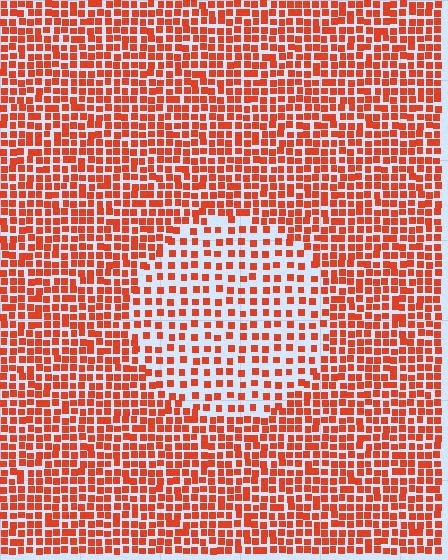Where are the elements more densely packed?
The elements are more densely packed outside the circle boundary.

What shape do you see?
I see a circle.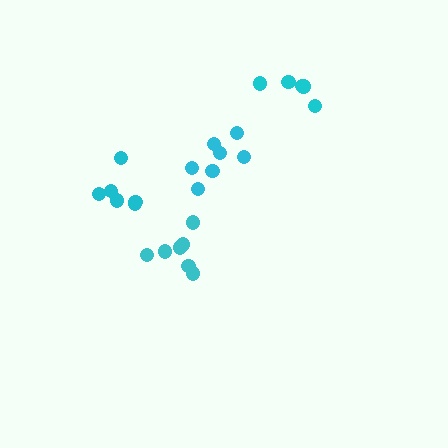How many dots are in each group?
Group 1: 7 dots, Group 2: 6 dots, Group 3: 7 dots, Group 4: 5 dots (25 total).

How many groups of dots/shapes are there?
There are 4 groups.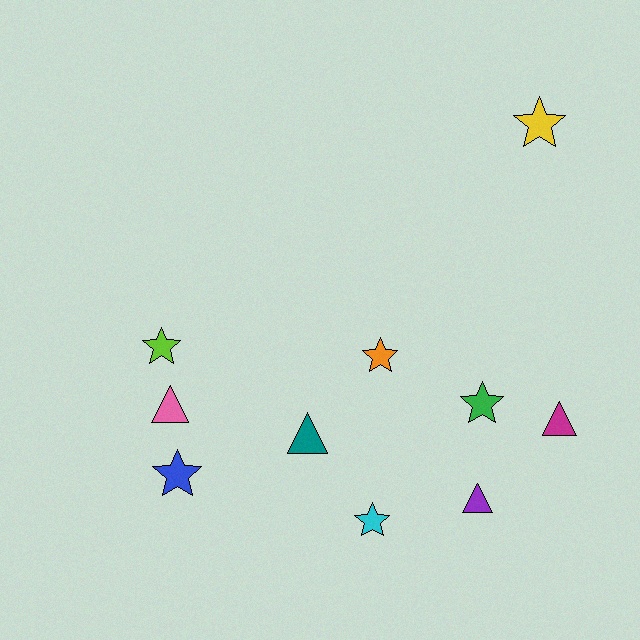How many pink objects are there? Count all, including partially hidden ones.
There is 1 pink object.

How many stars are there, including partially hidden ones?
There are 6 stars.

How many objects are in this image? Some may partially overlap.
There are 10 objects.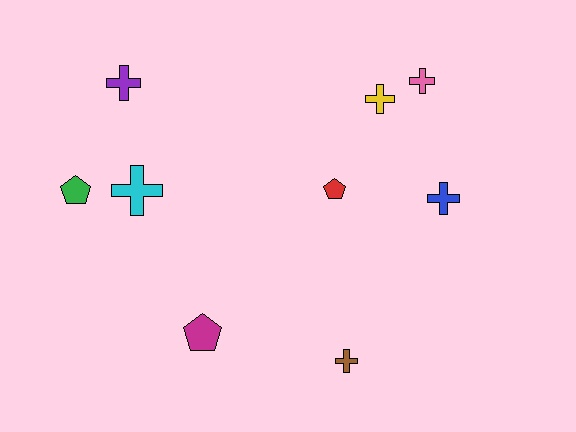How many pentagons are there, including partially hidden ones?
There are 3 pentagons.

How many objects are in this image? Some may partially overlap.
There are 9 objects.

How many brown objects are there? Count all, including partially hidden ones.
There is 1 brown object.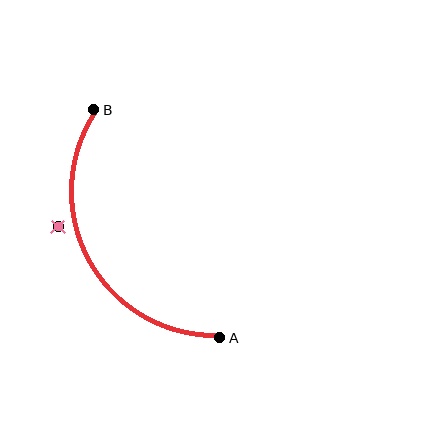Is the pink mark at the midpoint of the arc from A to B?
No — the pink mark does not lie on the arc at all. It sits slightly outside the curve.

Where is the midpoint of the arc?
The arc midpoint is the point on the curve farthest from the straight line joining A and B. It sits to the left of that line.